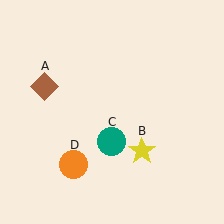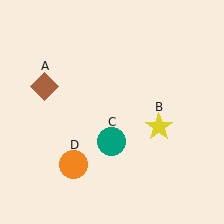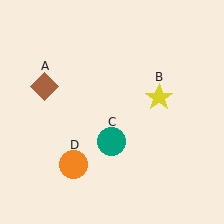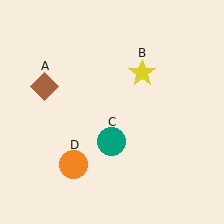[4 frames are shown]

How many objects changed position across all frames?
1 object changed position: yellow star (object B).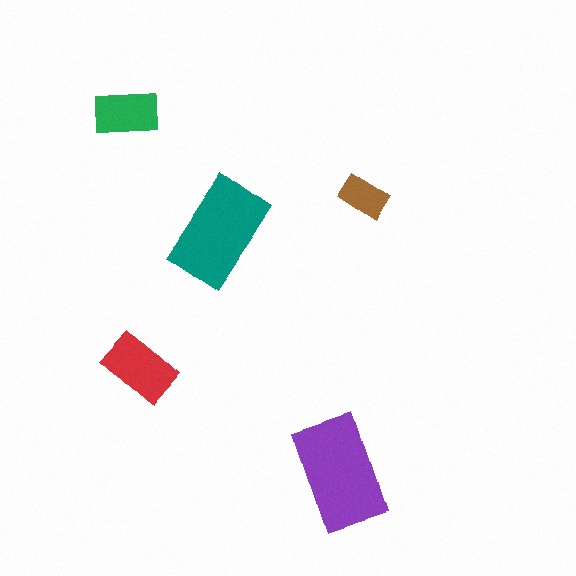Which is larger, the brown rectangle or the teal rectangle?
The teal one.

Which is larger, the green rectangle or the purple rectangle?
The purple one.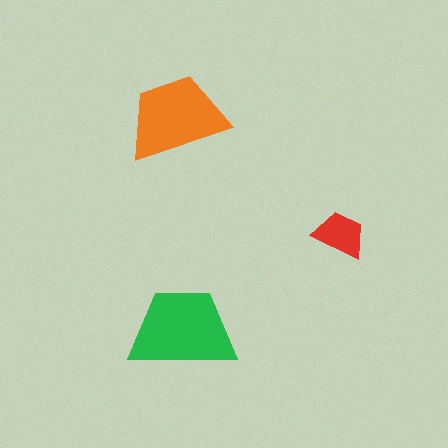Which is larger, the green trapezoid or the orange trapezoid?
The green one.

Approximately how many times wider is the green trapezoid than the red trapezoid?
About 2 times wider.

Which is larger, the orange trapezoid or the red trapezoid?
The orange one.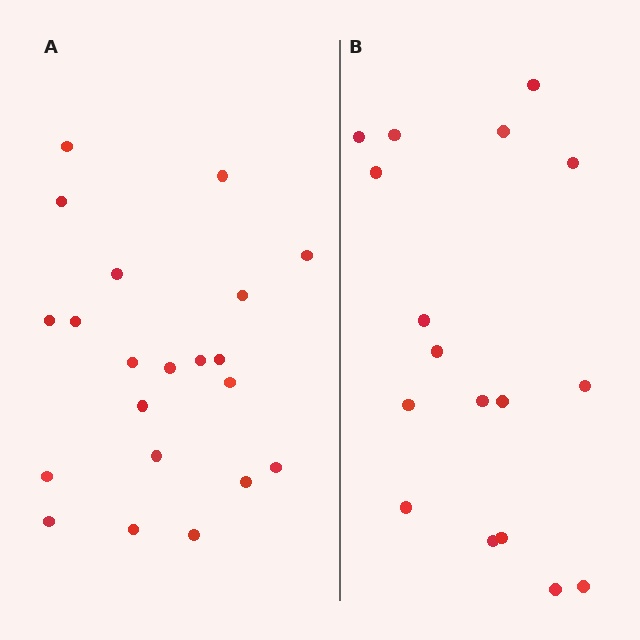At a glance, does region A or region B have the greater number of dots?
Region A (the left region) has more dots.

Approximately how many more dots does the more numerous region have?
Region A has about 4 more dots than region B.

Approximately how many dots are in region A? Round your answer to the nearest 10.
About 20 dots. (The exact count is 21, which rounds to 20.)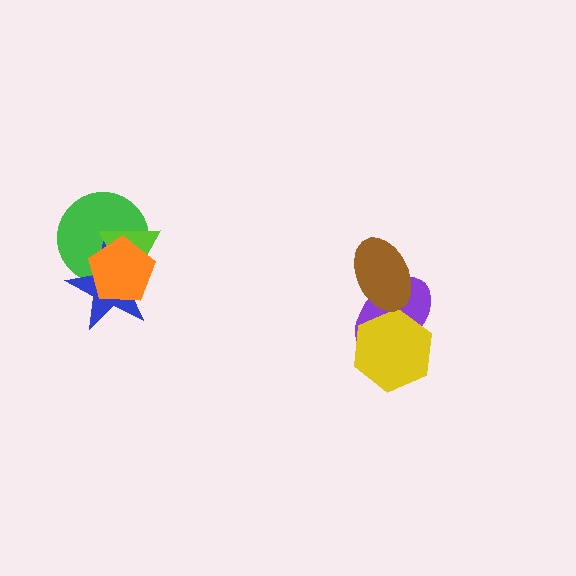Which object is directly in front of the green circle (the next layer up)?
The blue star is directly in front of the green circle.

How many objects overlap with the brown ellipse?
1 object overlaps with the brown ellipse.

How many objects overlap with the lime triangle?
3 objects overlap with the lime triangle.